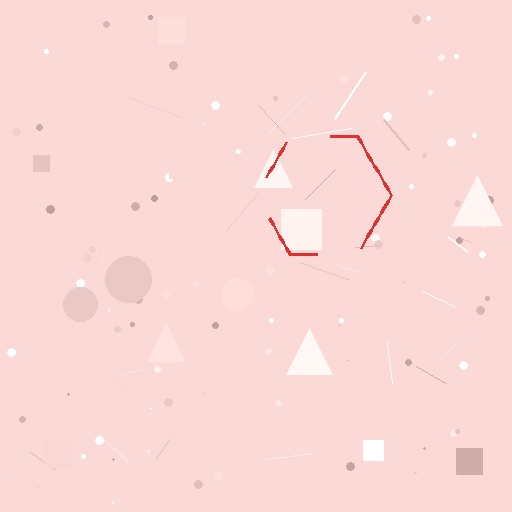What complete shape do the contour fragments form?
The contour fragments form a hexagon.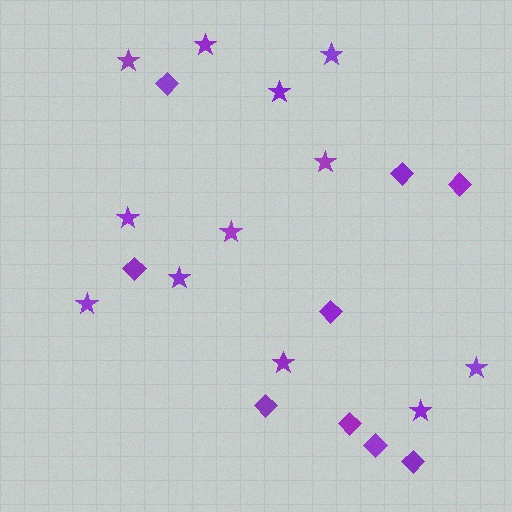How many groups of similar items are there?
There are 2 groups: one group of stars (12) and one group of diamonds (9).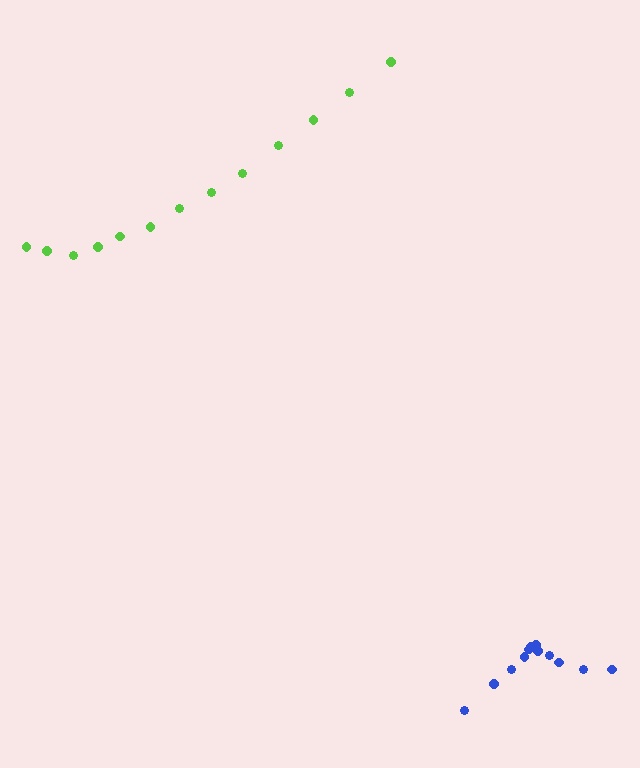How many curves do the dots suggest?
There are 2 distinct paths.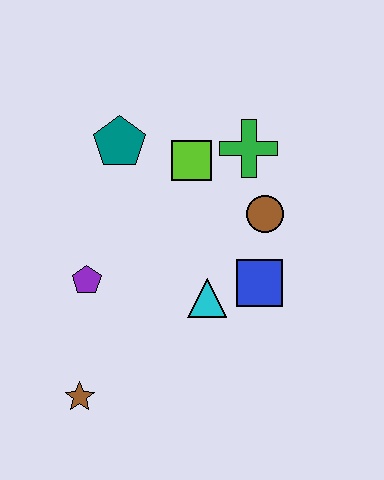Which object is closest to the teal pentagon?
The lime square is closest to the teal pentagon.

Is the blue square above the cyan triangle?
Yes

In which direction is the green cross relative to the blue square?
The green cross is above the blue square.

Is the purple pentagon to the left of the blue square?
Yes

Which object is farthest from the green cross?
The brown star is farthest from the green cross.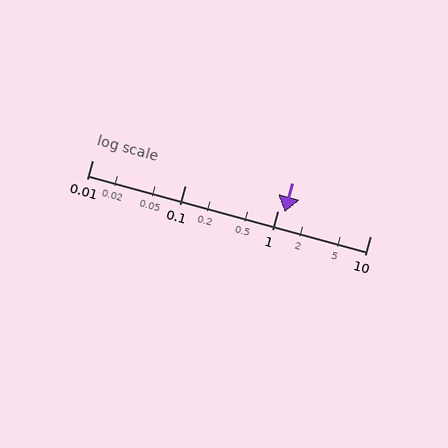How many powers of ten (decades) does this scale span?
The scale spans 3 decades, from 0.01 to 10.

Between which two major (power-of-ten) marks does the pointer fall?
The pointer is between 1 and 10.